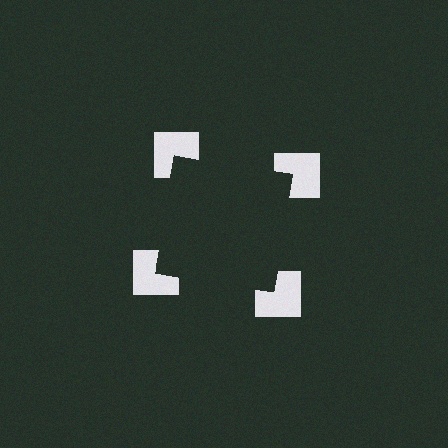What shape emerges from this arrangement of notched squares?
An illusory square — its edges are inferred from the aligned wedge cuts in the notched squares, not physically drawn.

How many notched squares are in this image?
There are 4 — one at each vertex of the illusory square.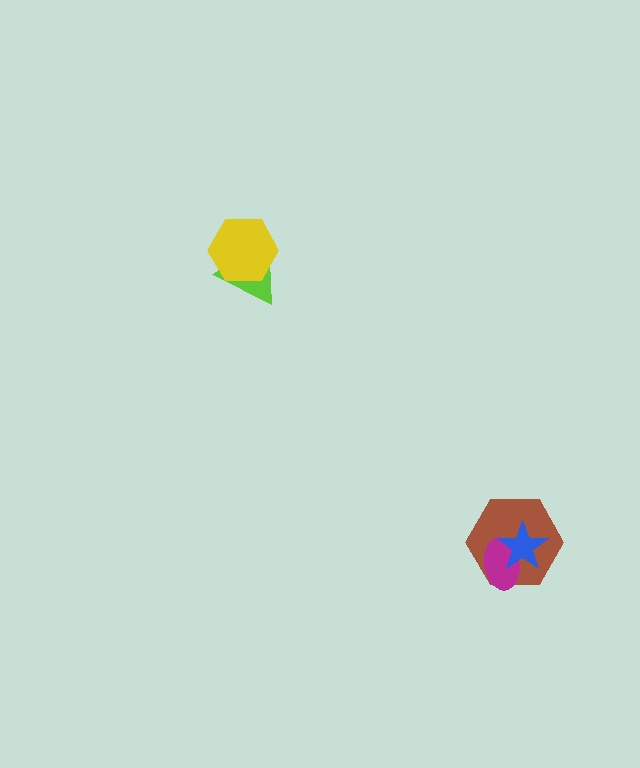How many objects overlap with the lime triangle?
1 object overlaps with the lime triangle.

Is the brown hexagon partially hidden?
Yes, it is partially covered by another shape.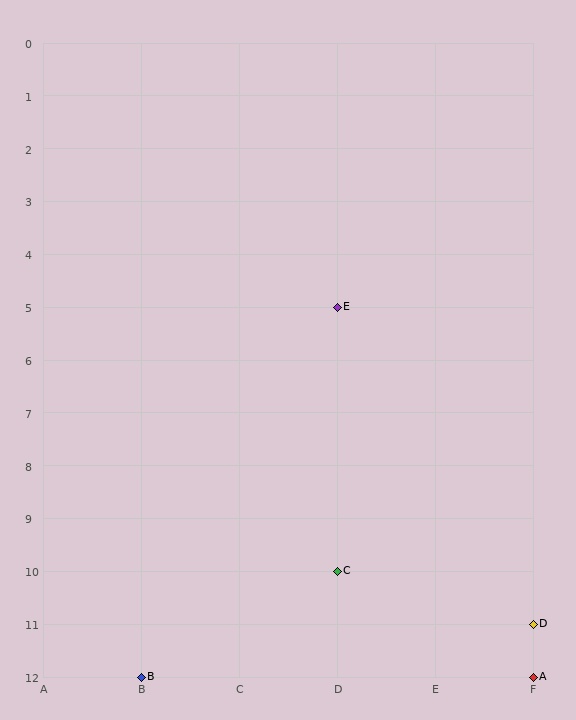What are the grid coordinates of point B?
Point B is at grid coordinates (B, 12).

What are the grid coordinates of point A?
Point A is at grid coordinates (F, 12).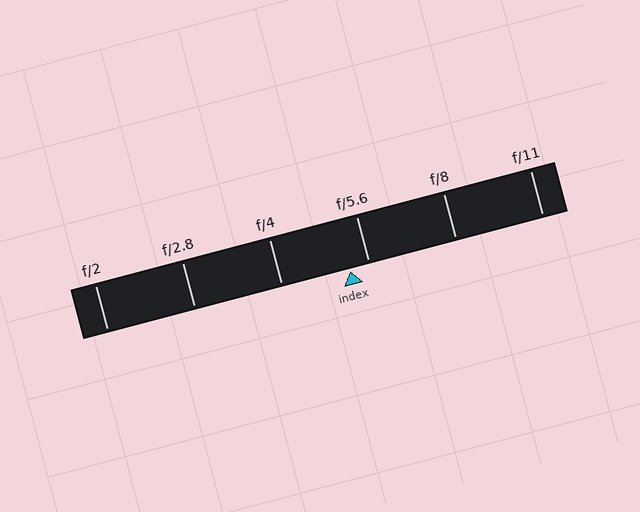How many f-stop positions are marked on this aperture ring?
There are 6 f-stop positions marked.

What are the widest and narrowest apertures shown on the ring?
The widest aperture shown is f/2 and the narrowest is f/11.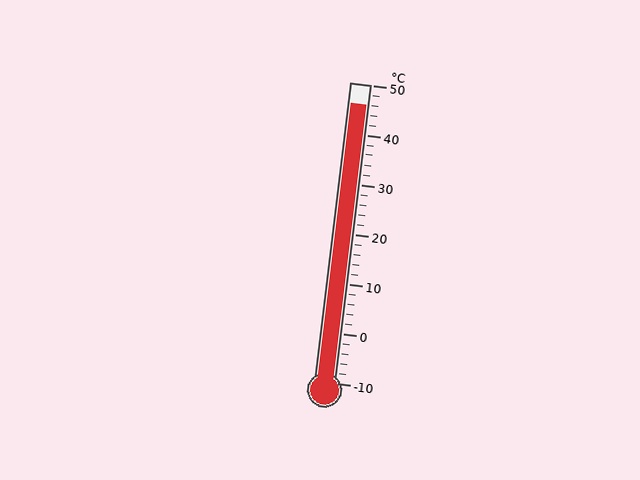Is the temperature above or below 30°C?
The temperature is above 30°C.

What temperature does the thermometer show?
The thermometer shows approximately 46°C.